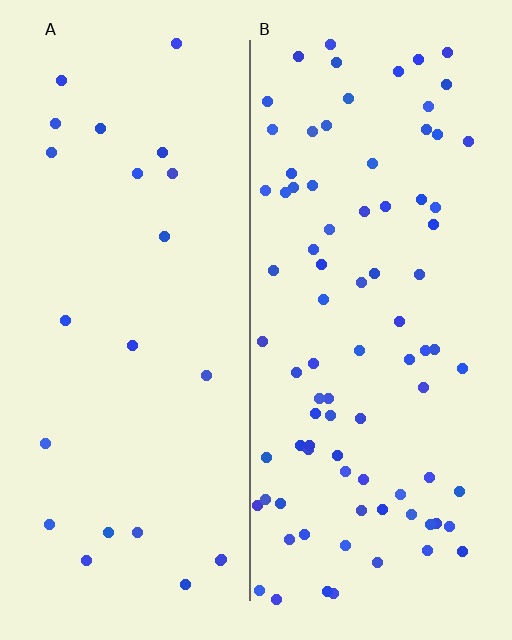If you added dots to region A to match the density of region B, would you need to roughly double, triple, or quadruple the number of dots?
Approximately quadruple.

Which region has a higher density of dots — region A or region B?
B (the right).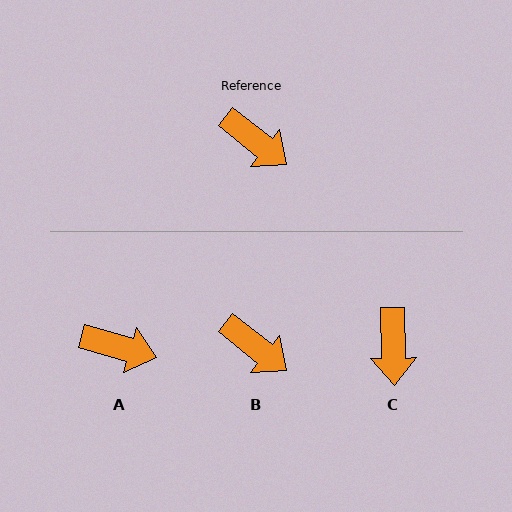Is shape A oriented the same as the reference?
No, it is off by about 23 degrees.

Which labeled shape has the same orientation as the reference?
B.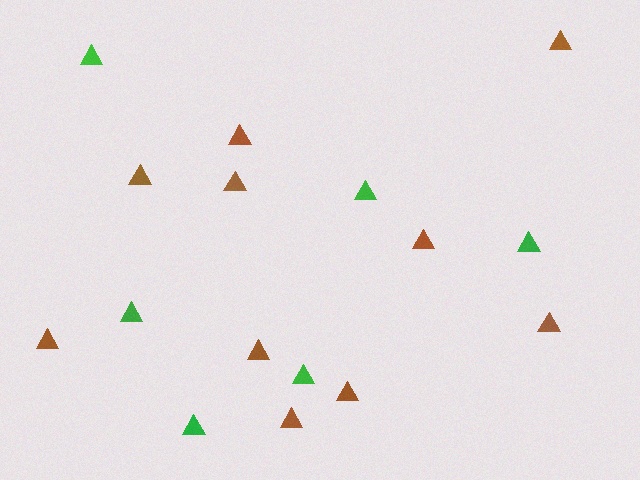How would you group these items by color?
There are 2 groups: one group of brown triangles (10) and one group of green triangles (6).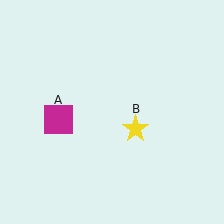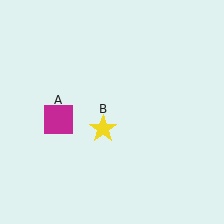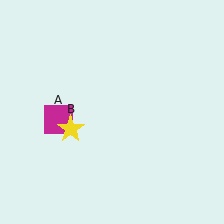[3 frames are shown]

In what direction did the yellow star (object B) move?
The yellow star (object B) moved left.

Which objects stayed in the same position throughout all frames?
Magenta square (object A) remained stationary.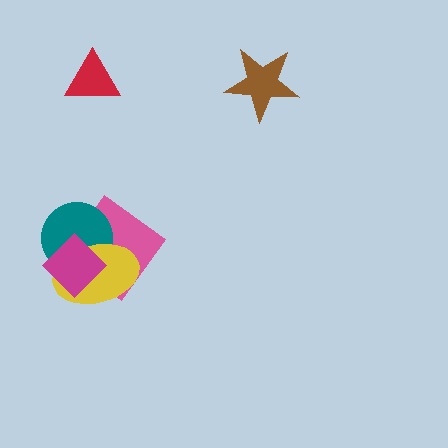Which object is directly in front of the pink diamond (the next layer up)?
The teal circle is directly in front of the pink diamond.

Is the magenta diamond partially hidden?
No, no other shape covers it.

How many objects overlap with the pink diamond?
3 objects overlap with the pink diamond.